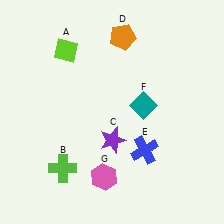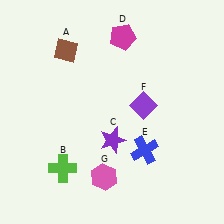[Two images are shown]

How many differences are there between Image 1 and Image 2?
There are 3 differences between the two images.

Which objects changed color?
A changed from lime to brown. D changed from orange to magenta. F changed from teal to purple.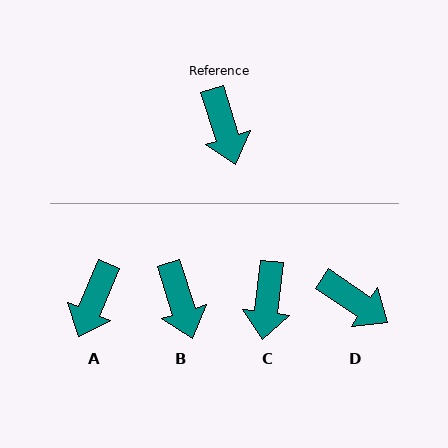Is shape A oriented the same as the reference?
No, it is off by about 41 degrees.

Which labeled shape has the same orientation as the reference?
B.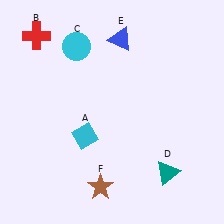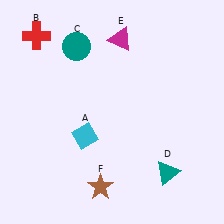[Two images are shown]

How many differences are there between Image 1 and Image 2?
There are 2 differences between the two images.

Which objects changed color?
C changed from cyan to teal. E changed from blue to magenta.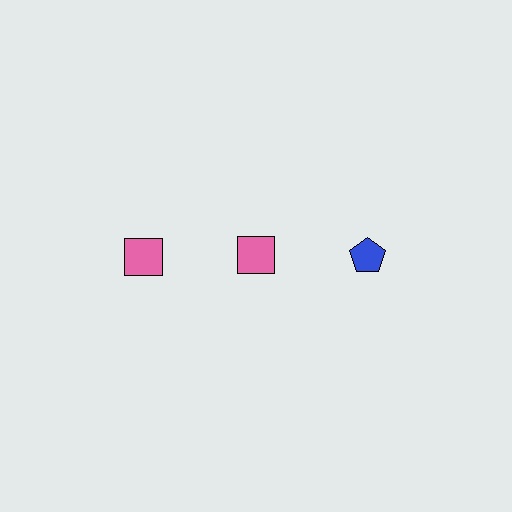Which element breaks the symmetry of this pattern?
The blue pentagon in the top row, center column breaks the symmetry. All other shapes are pink squares.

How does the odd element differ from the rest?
It differs in both color (blue instead of pink) and shape (pentagon instead of square).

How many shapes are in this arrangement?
There are 3 shapes arranged in a grid pattern.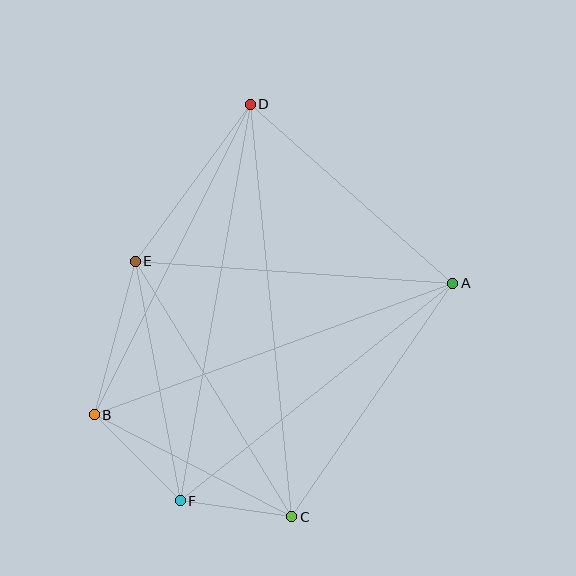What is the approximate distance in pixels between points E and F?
The distance between E and F is approximately 243 pixels.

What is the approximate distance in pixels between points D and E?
The distance between D and E is approximately 195 pixels.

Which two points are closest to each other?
Points C and F are closest to each other.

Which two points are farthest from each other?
Points C and D are farthest from each other.